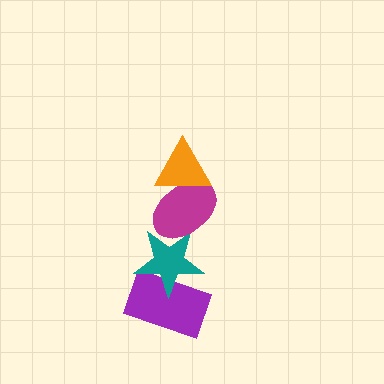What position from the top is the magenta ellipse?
The magenta ellipse is 2nd from the top.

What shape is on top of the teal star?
The magenta ellipse is on top of the teal star.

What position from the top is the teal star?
The teal star is 3rd from the top.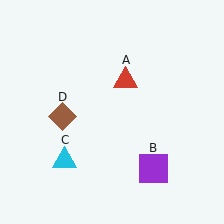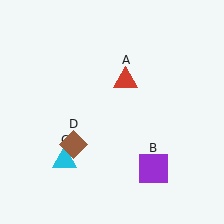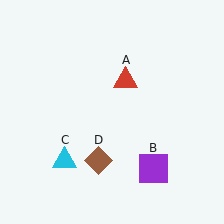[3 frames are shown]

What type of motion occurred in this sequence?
The brown diamond (object D) rotated counterclockwise around the center of the scene.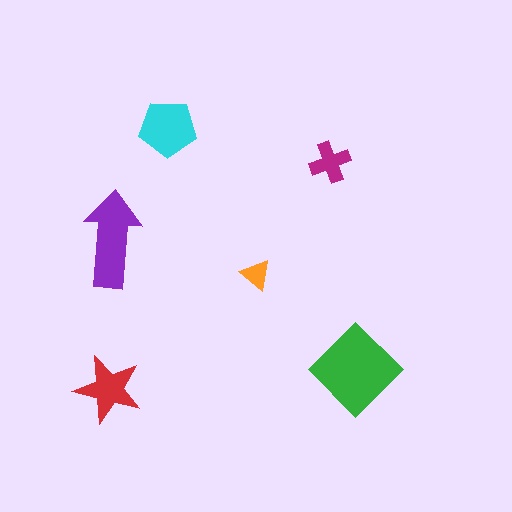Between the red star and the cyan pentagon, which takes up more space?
The cyan pentagon.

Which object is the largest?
The green diamond.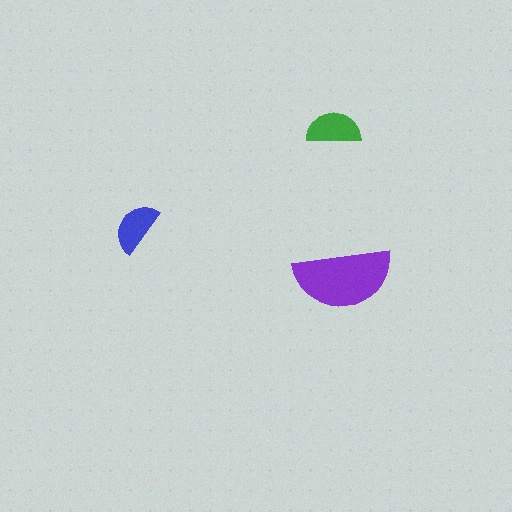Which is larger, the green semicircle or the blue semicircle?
The green one.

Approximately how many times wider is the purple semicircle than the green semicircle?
About 2 times wider.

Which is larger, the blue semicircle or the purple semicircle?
The purple one.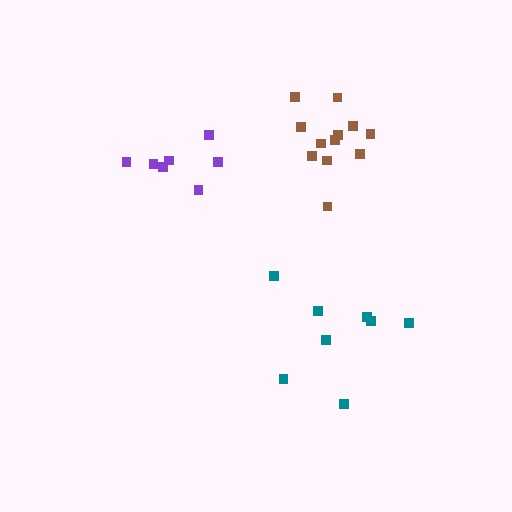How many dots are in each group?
Group 1: 8 dots, Group 2: 7 dots, Group 3: 12 dots (27 total).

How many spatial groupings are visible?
There are 3 spatial groupings.